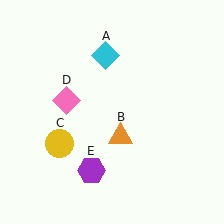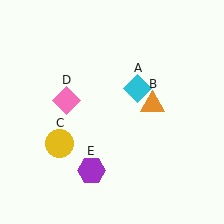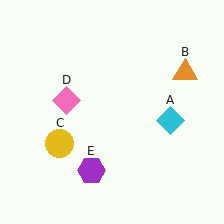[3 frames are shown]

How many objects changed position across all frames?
2 objects changed position: cyan diamond (object A), orange triangle (object B).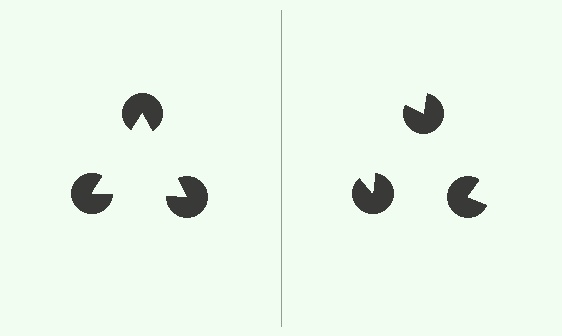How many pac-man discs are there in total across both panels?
6 — 3 on each side.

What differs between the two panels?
The pac-man discs are positioned identically on both sides; only the wedge orientations differ. On the left they align to a triangle; on the right they are misaligned.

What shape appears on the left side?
An illusory triangle.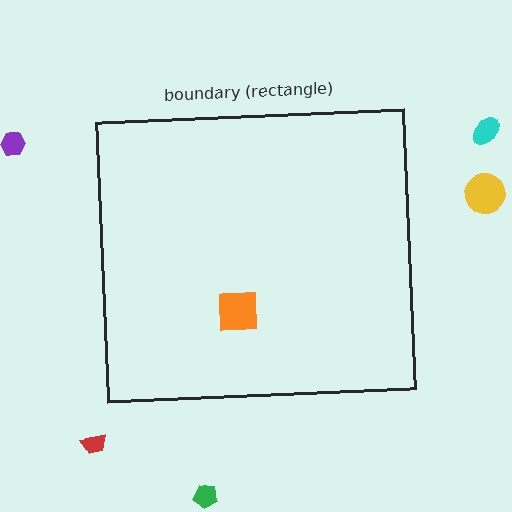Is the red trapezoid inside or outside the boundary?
Outside.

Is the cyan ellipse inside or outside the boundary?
Outside.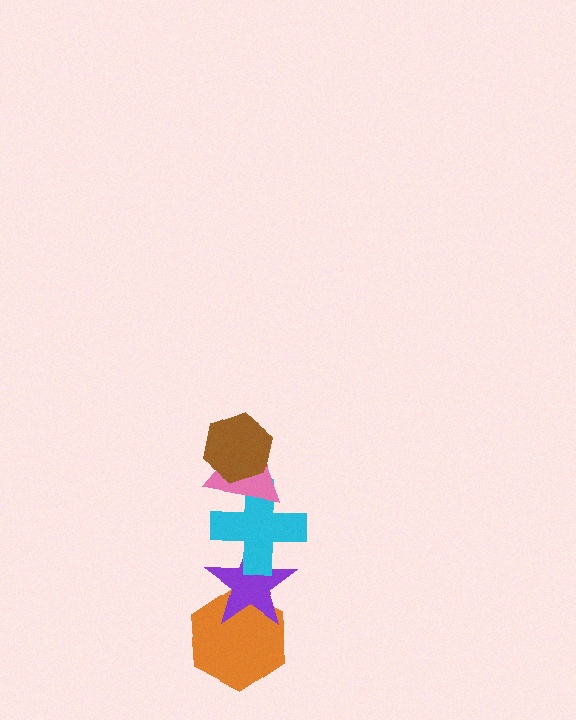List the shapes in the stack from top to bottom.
From top to bottom: the brown hexagon, the pink triangle, the cyan cross, the purple star, the orange hexagon.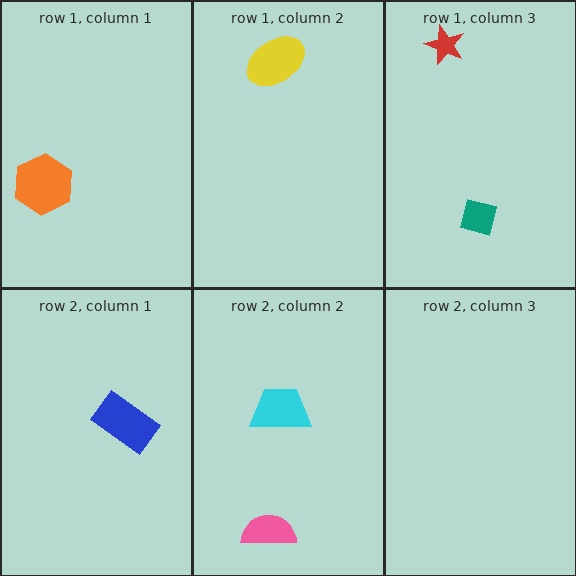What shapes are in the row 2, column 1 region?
The blue rectangle.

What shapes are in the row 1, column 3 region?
The red star, the teal square.